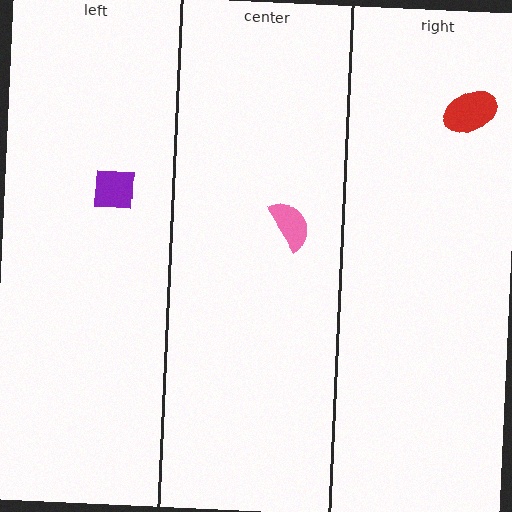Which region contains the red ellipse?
The right region.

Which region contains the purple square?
The left region.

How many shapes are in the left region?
1.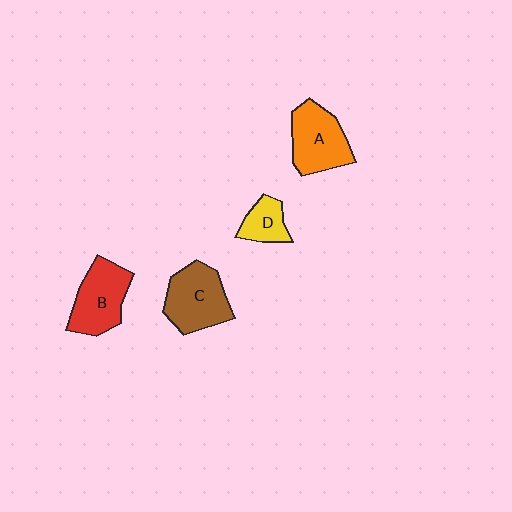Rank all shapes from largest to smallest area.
From largest to smallest: C (brown), A (orange), B (red), D (yellow).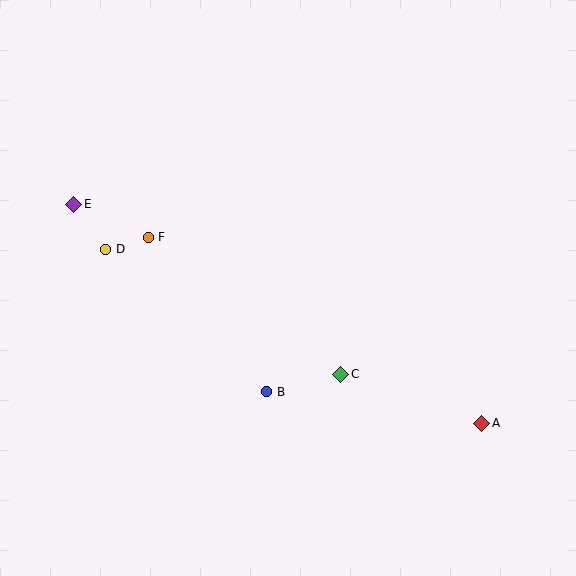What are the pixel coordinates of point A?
Point A is at (482, 423).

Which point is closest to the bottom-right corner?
Point A is closest to the bottom-right corner.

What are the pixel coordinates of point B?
Point B is at (267, 392).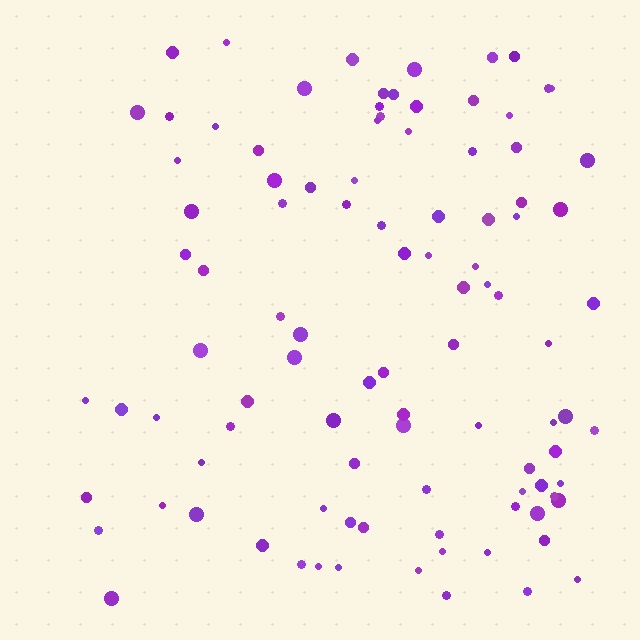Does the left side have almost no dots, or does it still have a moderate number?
Still a moderate number, just noticeably fewer than the right.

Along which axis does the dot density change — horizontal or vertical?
Horizontal.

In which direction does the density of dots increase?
From left to right, with the right side densest.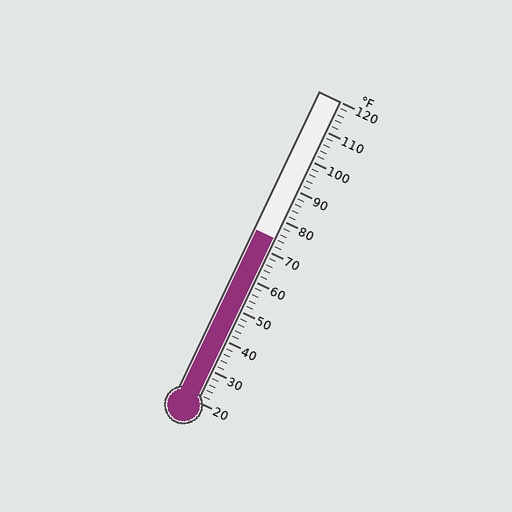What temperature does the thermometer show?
The thermometer shows approximately 74°F.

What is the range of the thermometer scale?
The thermometer scale ranges from 20°F to 120°F.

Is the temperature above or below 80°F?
The temperature is below 80°F.